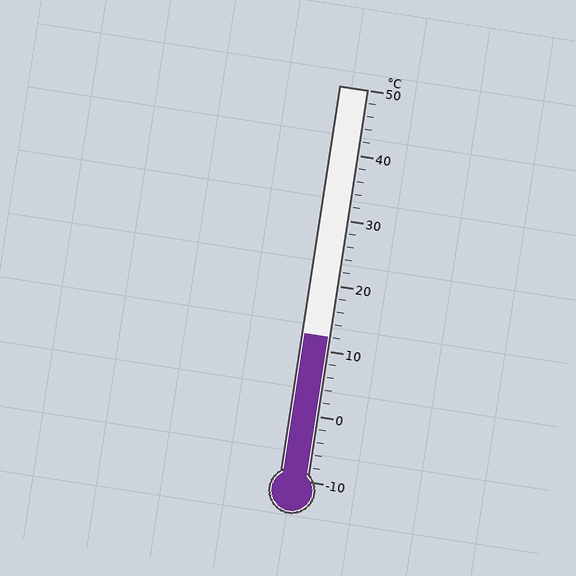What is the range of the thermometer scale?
The thermometer scale ranges from -10°C to 50°C.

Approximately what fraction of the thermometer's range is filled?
The thermometer is filled to approximately 35% of its range.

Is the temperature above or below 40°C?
The temperature is below 40°C.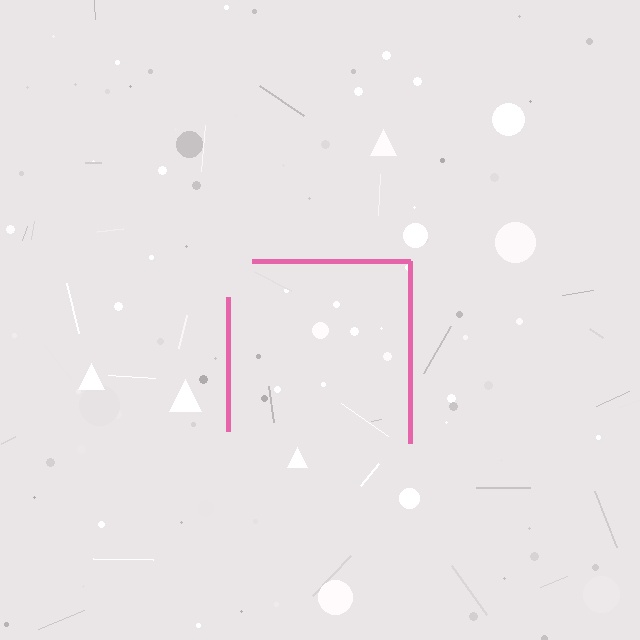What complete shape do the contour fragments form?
The contour fragments form a square.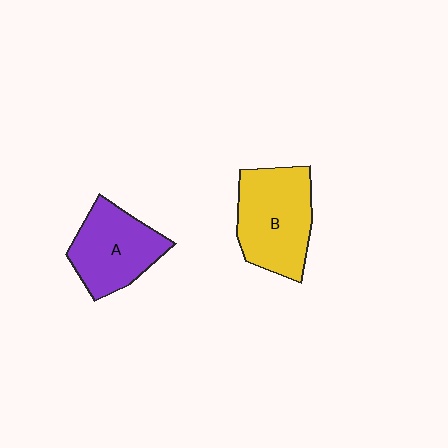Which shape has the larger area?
Shape B (yellow).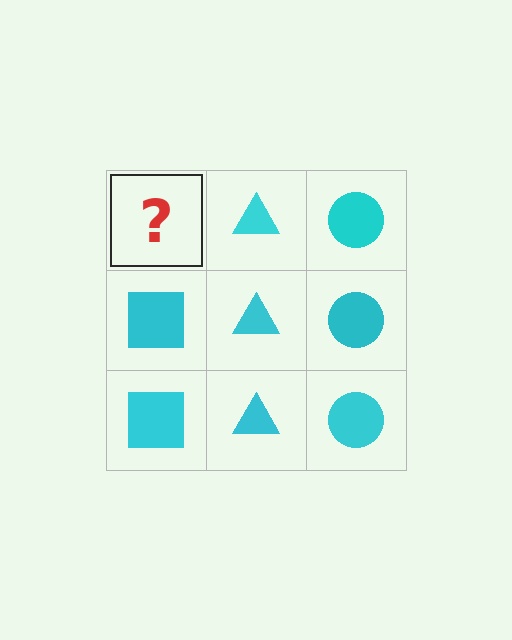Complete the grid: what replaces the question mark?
The question mark should be replaced with a cyan square.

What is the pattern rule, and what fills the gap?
The rule is that each column has a consistent shape. The gap should be filled with a cyan square.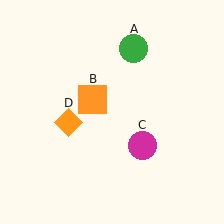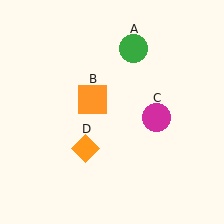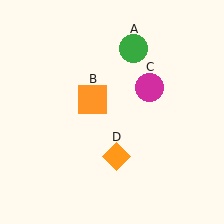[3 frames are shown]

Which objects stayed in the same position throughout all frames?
Green circle (object A) and orange square (object B) remained stationary.